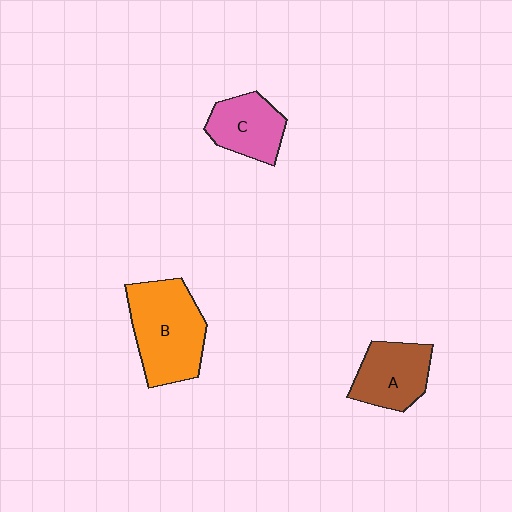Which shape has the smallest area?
Shape C (pink).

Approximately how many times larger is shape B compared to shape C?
Approximately 1.6 times.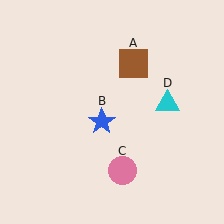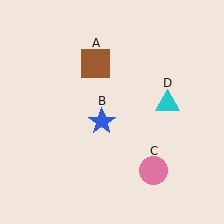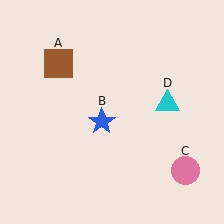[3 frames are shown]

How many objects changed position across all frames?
2 objects changed position: brown square (object A), pink circle (object C).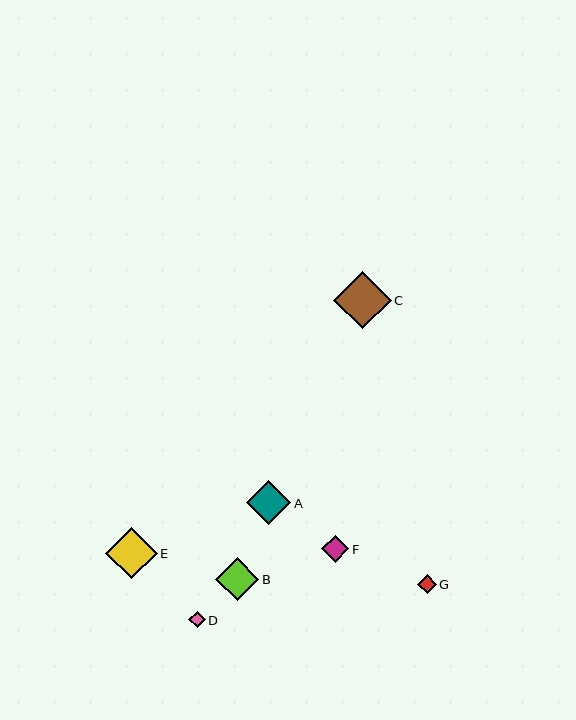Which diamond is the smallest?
Diamond D is the smallest with a size of approximately 17 pixels.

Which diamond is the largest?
Diamond C is the largest with a size of approximately 58 pixels.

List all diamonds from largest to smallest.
From largest to smallest: C, E, A, B, F, G, D.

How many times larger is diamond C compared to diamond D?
Diamond C is approximately 3.5 times the size of diamond D.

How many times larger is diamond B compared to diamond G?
Diamond B is approximately 2.3 times the size of diamond G.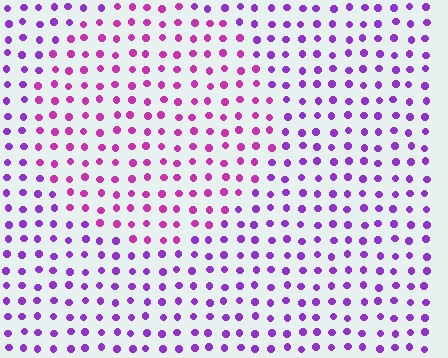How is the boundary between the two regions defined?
The boundary is defined purely by a slight shift in hue (about 33 degrees). Spacing, size, and orientation are identical on both sides.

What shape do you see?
I see a circle.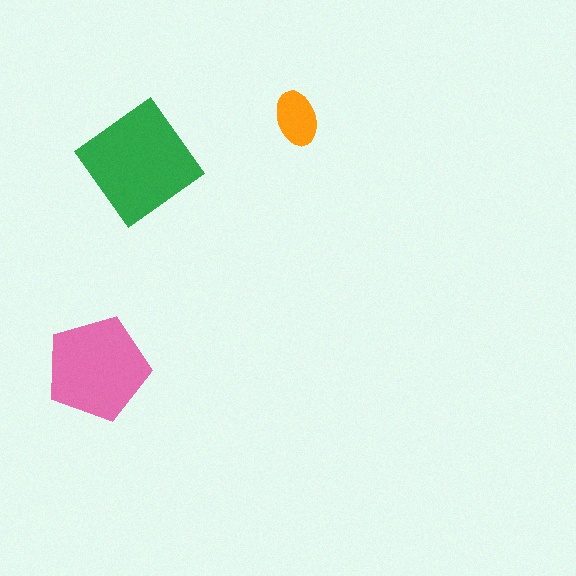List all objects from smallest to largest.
The orange ellipse, the pink pentagon, the green diamond.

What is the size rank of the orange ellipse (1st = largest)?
3rd.